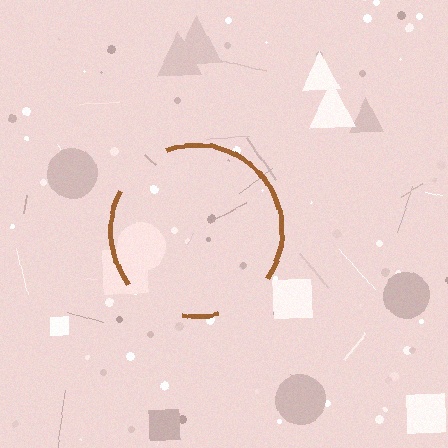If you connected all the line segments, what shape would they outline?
They would outline a circle.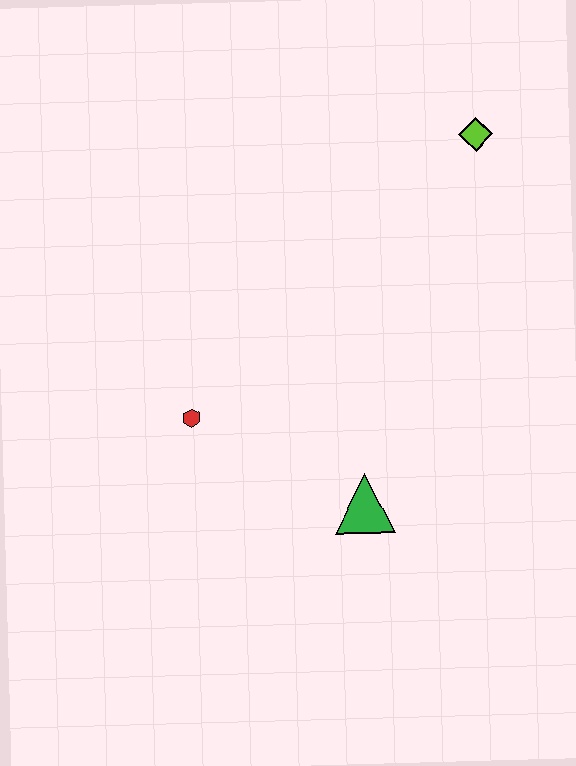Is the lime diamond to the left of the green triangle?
No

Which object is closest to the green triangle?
The red hexagon is closest to the green triangle.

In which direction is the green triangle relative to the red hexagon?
The green triangle is to the right of the red hexagon.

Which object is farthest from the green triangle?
The lime diamond is farthest from the green triangle.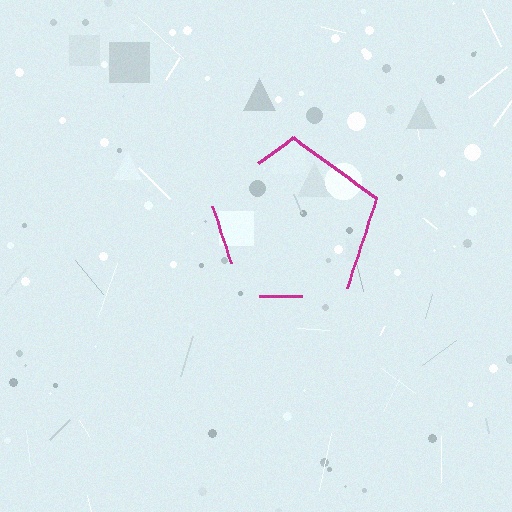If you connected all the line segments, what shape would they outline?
They would outline a pentagon.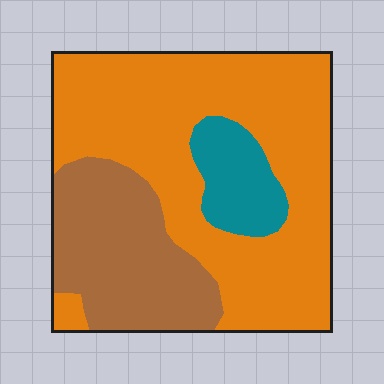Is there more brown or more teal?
Brown.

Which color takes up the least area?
Teal, at roughly 10%.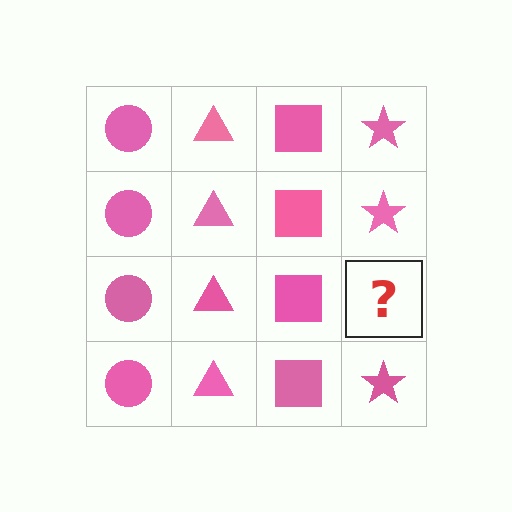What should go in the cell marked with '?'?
The missing cell should contain a pink star.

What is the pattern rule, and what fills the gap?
The rule is that each column has a consistent shape. The gap should be filled with a pink star.